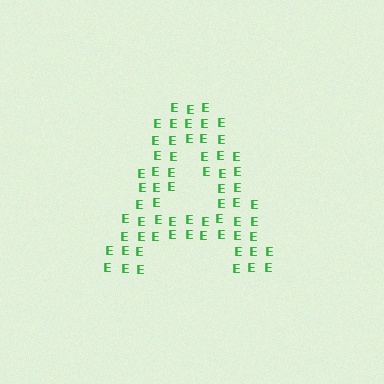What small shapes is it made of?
It is made of small letter E's.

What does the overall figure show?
The overall figure shows the letter A.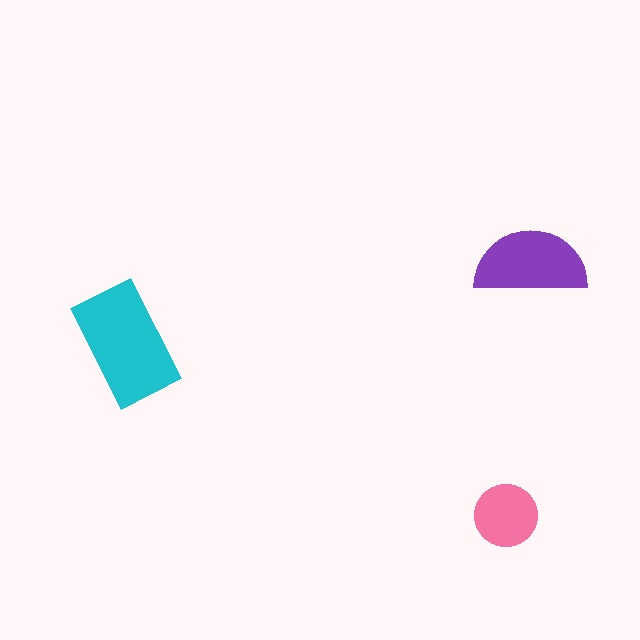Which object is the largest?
The cyan rectangle.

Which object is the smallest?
The pink circle.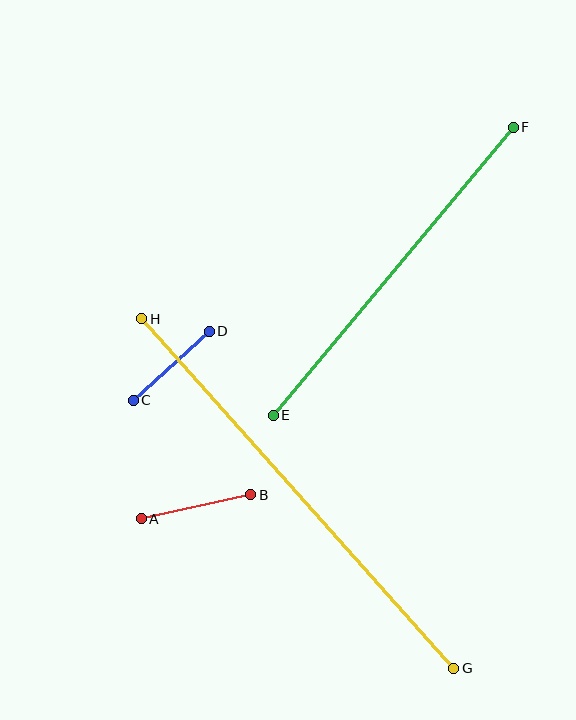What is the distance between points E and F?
The distance is approximately 375 pixels.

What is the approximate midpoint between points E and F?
The midpoint is at approximately (393, 271) pixels.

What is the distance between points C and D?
The distance is approximately 103 pixels.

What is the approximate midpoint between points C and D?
The midpoint is at approximately (171, 366) pixels.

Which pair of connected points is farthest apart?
Points G and H are farthest apart.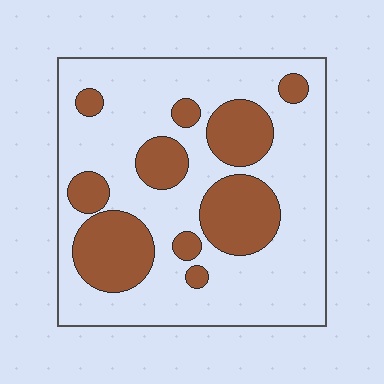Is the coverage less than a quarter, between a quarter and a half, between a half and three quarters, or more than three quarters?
Between a quarter and a half.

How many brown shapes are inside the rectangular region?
10.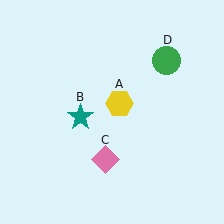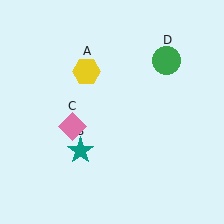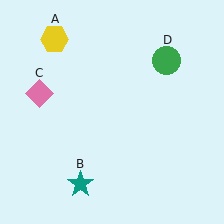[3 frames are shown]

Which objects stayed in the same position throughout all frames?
Green circle (object D) remained stationary.